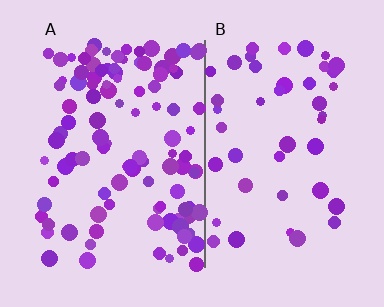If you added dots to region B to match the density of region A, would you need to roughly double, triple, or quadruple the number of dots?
Approximately double.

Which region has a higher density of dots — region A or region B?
A (the left).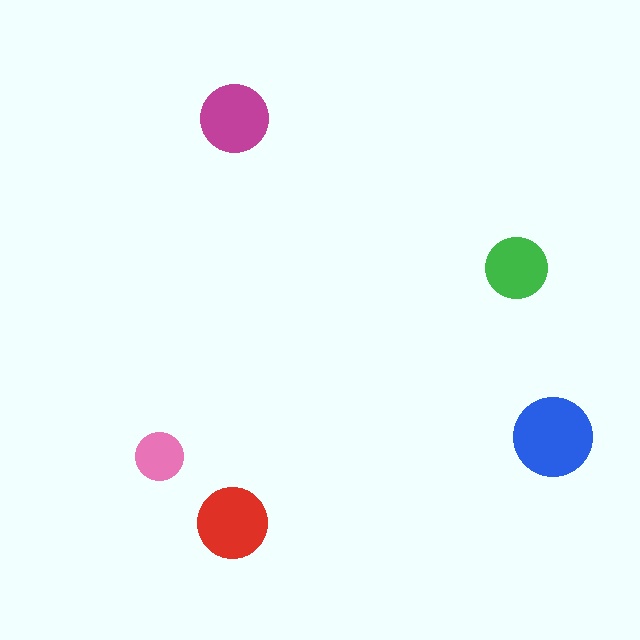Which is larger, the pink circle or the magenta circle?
The magenta one.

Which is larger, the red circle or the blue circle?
The blue one.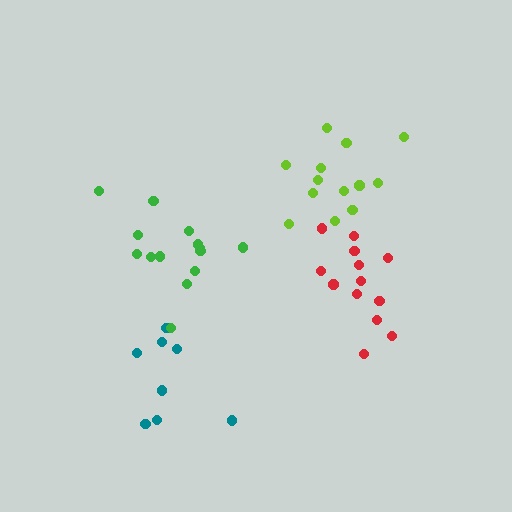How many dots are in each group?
Group 1: 8 dots, Group 2: 14 dots, Group 3: 13 dots, Group 4: 13 dots (48 total).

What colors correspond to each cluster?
The clusters are colored: teal, green, lime, red.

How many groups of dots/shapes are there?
There are 4 groups.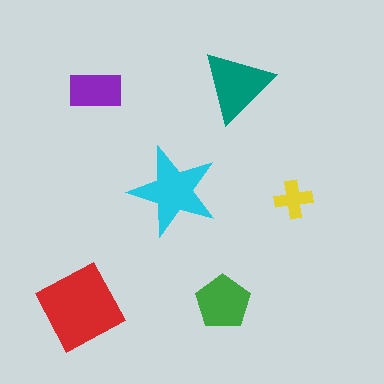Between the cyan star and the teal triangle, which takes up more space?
The cyan star.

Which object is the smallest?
The yellow cross.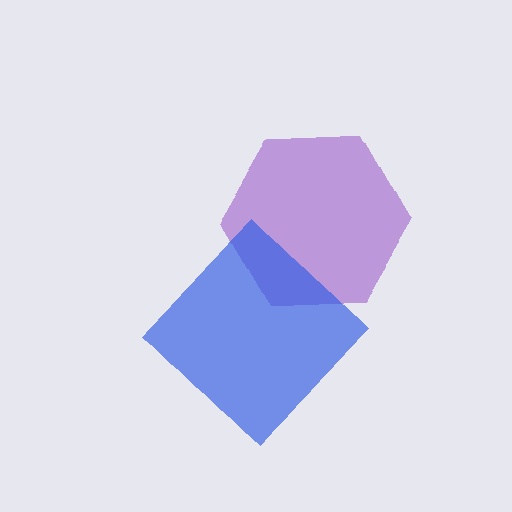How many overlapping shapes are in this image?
There are 2 overlapping shapes in the image.